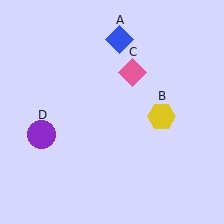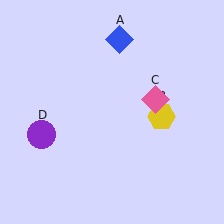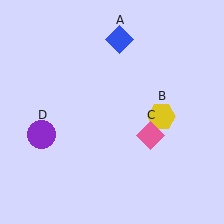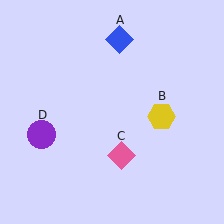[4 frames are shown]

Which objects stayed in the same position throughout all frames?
Blue diamond (object A) and yellow hexagon (object B) and purple circle (object D) remained stationary.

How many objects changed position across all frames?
1 object changed position: pink diamond (object C).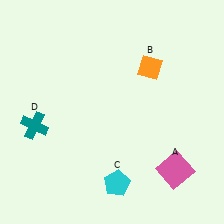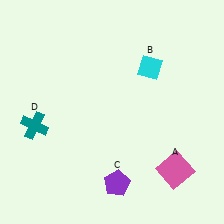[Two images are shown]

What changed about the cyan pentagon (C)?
In Image 1, C is cyan. In Image 2, it changed to purple.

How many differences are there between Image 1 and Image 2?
There are 2 differences between the two images.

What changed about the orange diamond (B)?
In Image 1, B is orange. In Image 2, it changed to cyan.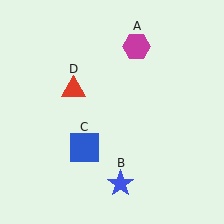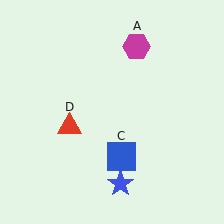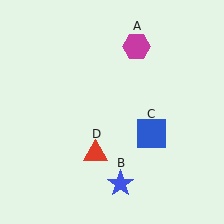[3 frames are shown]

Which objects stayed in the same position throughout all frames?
Magenta hexagon (object A) and blue star (object B) remained stationary.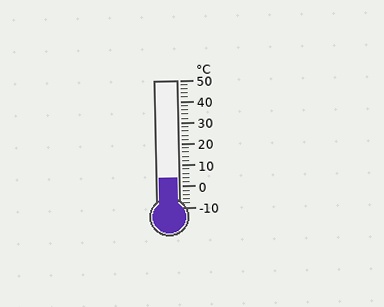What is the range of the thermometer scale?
The thermometer scale ranges from -10°C to 50°C.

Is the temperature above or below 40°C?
The temperature is below 40°C.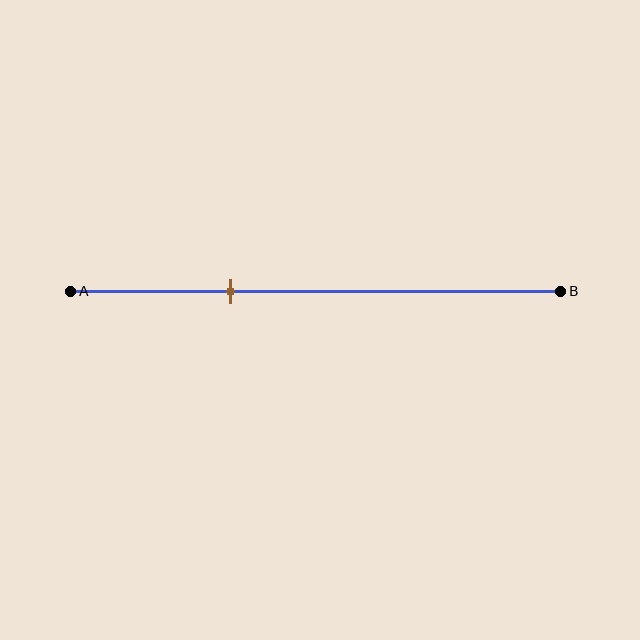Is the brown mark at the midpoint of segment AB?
No, the mark is at about 35% from A, not at the 50% midpoint.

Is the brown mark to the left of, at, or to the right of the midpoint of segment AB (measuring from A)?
The brown mark is to the left of the midpoint of segment AB.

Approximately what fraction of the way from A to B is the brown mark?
The brown mark is approximately 35% of the way from A to B.